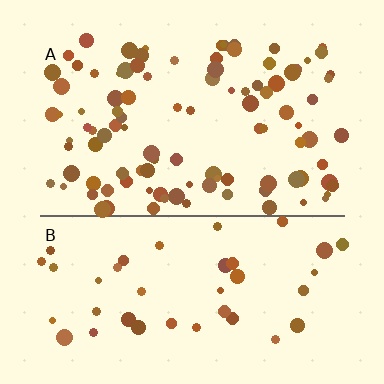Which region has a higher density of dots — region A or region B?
A (the top).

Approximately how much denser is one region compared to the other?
Approximately 2.5× — region A over region B.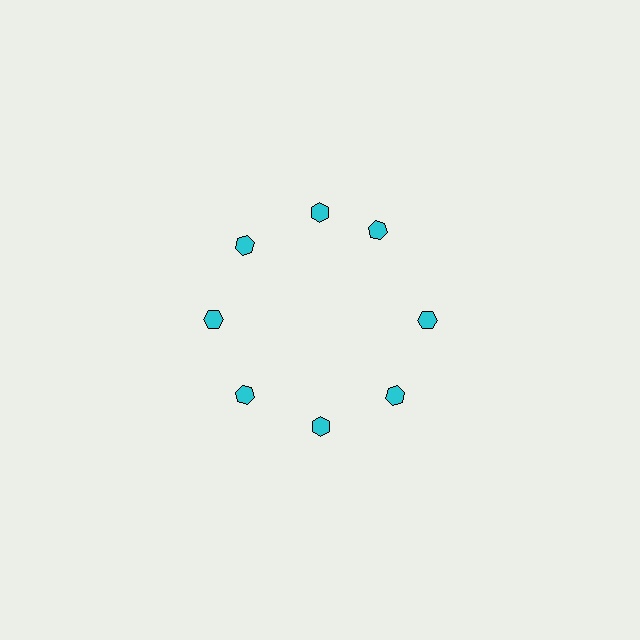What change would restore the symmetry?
The symmetry would be restored by rotating it back into even spacing with its neighbors so that all 8 hexagons sit at equal angles and equal distance from the center.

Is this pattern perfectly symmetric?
No. The 8 cyan hexagons are arranged in a ring, but one element near the 2 o'clock position is rotated out of alignment along the ring, breaking the 8-fold rotational symmetry.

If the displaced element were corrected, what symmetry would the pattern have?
It would have 8-fold rotational symmetry — the pattern would map onto itself every 45 degrees.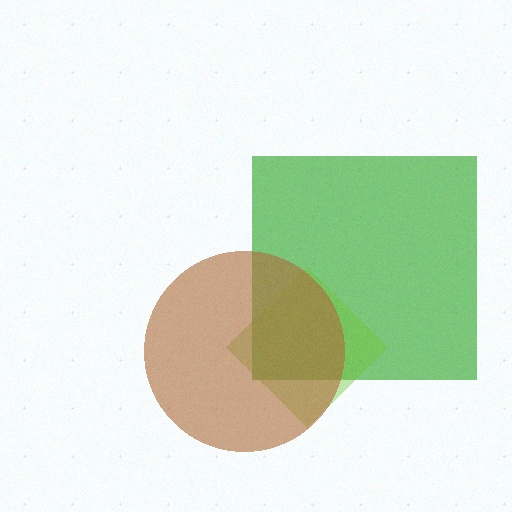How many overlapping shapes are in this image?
There are 3 overlapping shapes in the image.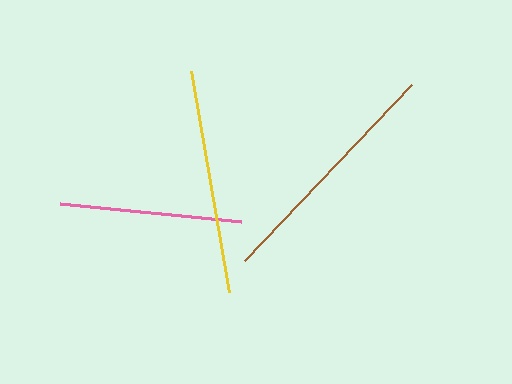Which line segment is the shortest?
The pink line is the shortest at approximately 182 pixels.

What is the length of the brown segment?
The brown segment is approximately 242 pixels long.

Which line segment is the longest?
The brown line is the longest at approximately 242 pixels.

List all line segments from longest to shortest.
From longest to shortest: brown, yellow, pink.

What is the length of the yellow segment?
The yellow segment is approximately 225 pixels long.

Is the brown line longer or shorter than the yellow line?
The brown line is longer than the yellow line.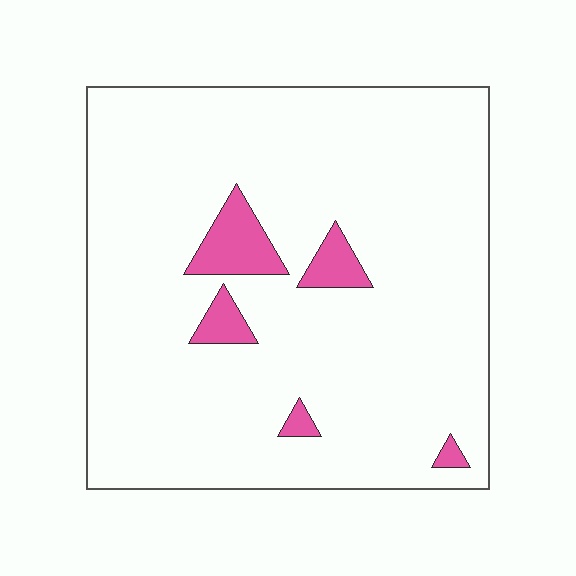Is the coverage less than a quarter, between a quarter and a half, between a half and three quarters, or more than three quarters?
Less than a quarter.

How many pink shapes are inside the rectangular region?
5.